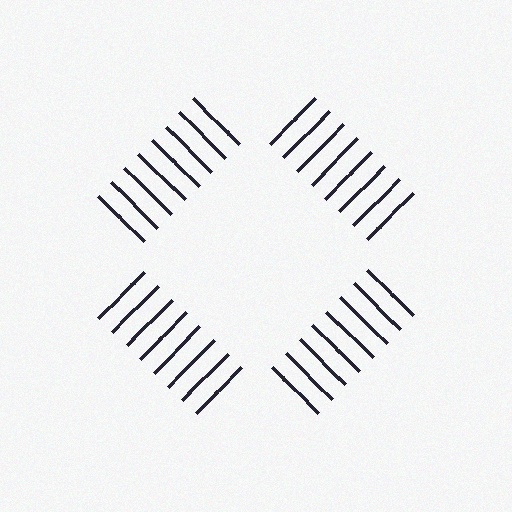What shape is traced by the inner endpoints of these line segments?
An illusory square — the line segments terminate on its edges but no continuous stroke is drawn.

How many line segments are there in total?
32 — 8 along each of the 4 edges.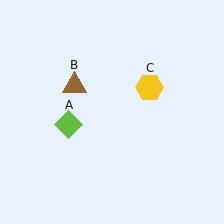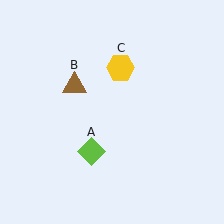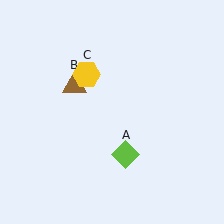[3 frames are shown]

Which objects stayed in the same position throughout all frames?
Brown triangle (object B) remained stationary.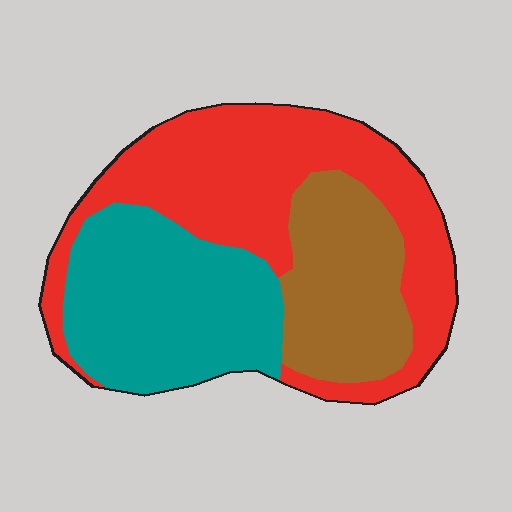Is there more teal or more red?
Red.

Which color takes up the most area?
Red, at roughly 45%.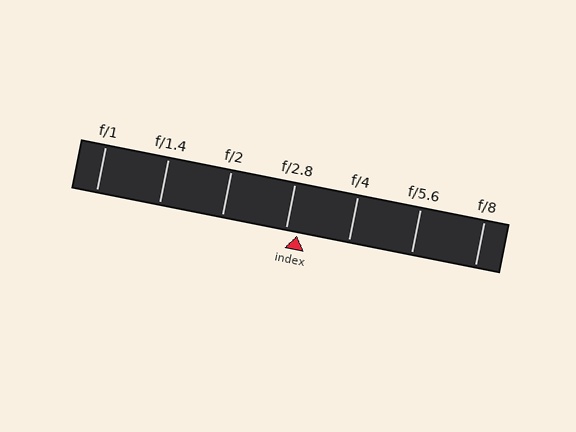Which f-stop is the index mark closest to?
The index mark is closest to f/2.8.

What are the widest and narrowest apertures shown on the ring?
The widest aperture shown is f/1 and the narrowest is f/8.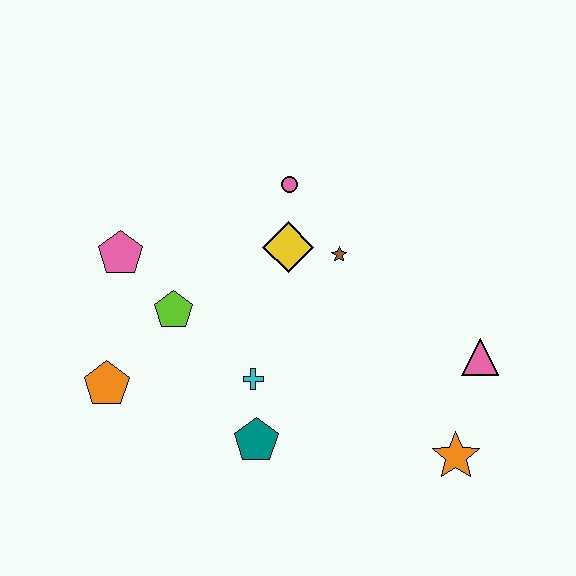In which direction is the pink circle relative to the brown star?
The pink circle is above the brown star.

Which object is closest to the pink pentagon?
The lime pentagon is closest to the pink pentagon.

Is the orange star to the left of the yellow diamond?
No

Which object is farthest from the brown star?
The orange pentagon is farthest from the brown star.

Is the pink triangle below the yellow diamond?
Yes